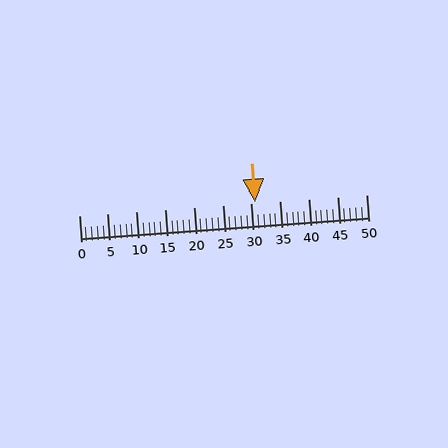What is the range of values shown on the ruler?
The ruler shows values from 0 to 50.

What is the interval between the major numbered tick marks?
The major tick marks are spaced 5 units apart.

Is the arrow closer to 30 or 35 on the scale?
The arrow is closer to 30.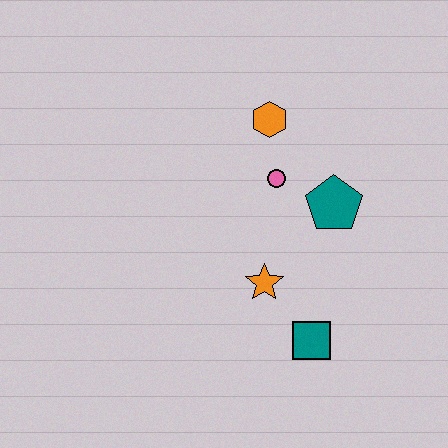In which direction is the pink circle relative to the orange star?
The pink circle is above the orange star.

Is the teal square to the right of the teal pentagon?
No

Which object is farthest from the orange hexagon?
The teal square is farthest from the orange hexagon.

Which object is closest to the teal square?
The orange star is closest to the teal square.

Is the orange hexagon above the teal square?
Yes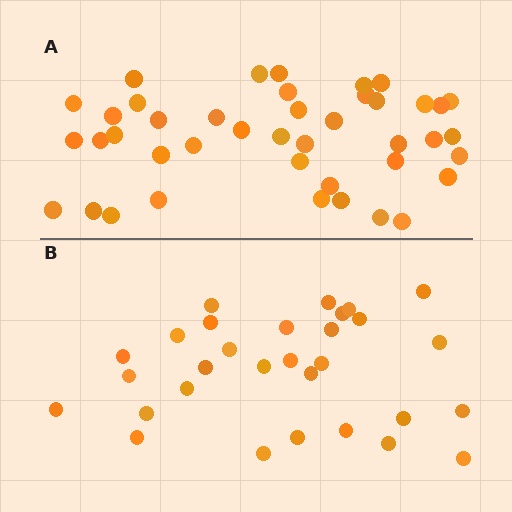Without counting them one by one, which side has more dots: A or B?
Region A (the top region) has more dots.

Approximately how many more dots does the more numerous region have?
Region A has roughly 12 or so more dots than region B.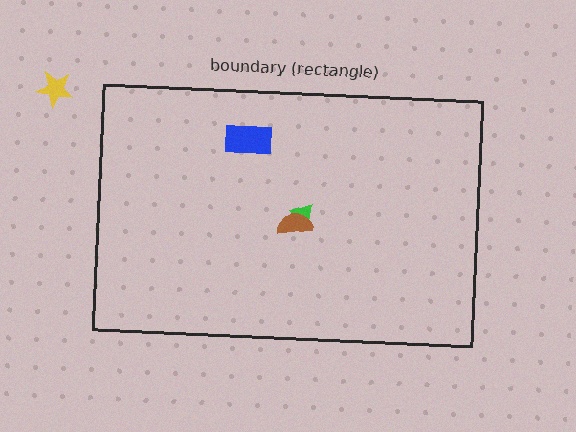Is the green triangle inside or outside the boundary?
Inside.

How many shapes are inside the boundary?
3 inside, 1 outside.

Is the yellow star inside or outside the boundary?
Outside.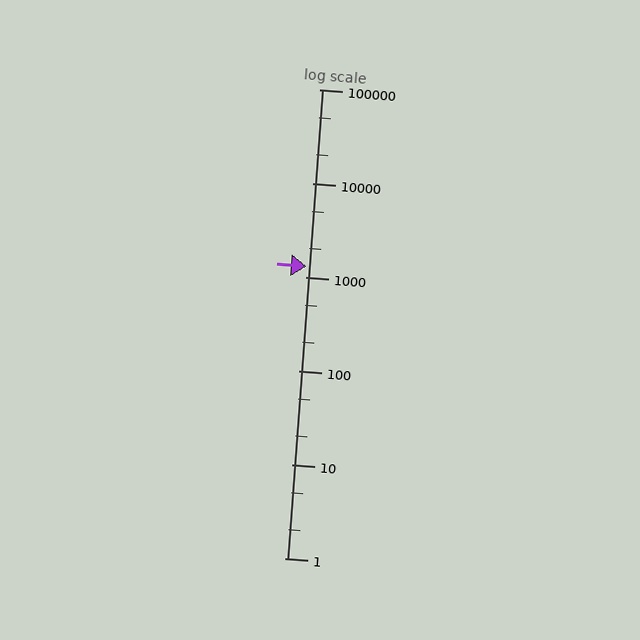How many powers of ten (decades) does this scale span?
The scale spans 5 decades, from 1 to 100000.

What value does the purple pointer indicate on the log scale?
The pointer indicates approximately 1300.